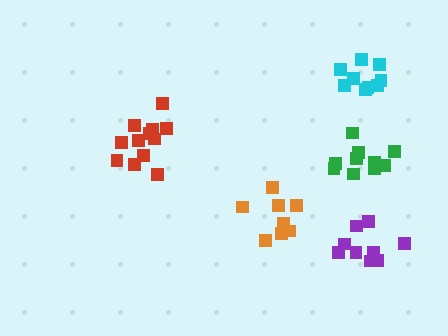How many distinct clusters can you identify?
There are 5 distinct clusters.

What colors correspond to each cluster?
The clusters are colored: red, green, orange, purple, cyan.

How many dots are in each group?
Group 1: 12 dots, Group 2: 10 dots, Group 3: 8 dots, Group 4: 9 dots, Group 5: 9 dots (48 total).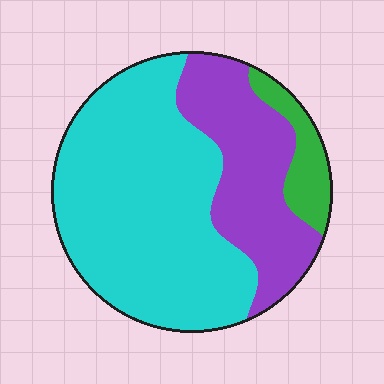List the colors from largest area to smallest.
From largest to smallest: cyan, purple, green.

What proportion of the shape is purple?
Purple takes up between a sixth and a third of the shape.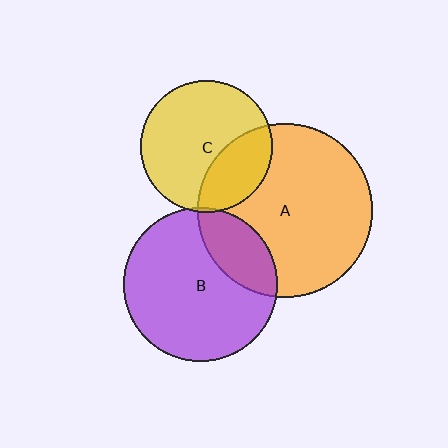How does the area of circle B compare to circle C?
Approximately 1.4 times.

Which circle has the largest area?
Circle A (orange).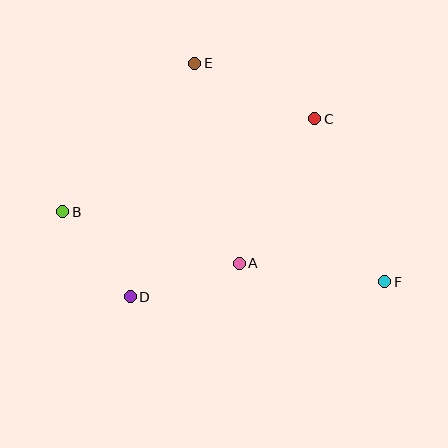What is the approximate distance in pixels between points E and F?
The distance between E and F is approximately 290 pixels.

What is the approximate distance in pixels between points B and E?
The distance between B and E is approximately 199 pixels.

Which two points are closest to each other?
Points B and D are closest to each other.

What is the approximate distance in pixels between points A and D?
The distance between A and D is approximately 114 pixels.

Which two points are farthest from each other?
Points B and F are farthest from each other.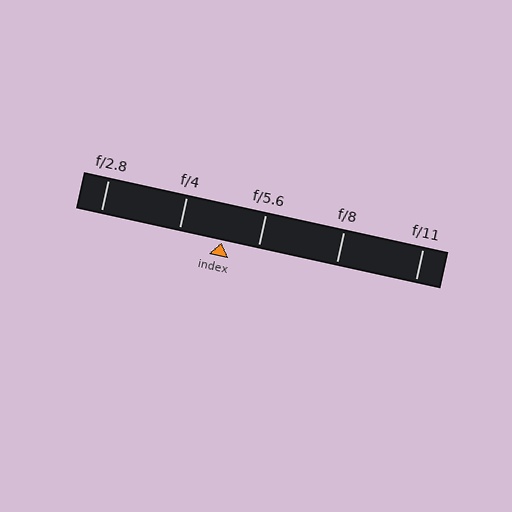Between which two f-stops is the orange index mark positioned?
The index mark is between f/4 and f/5.6.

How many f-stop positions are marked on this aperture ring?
There are 5 f-stop positions marked.